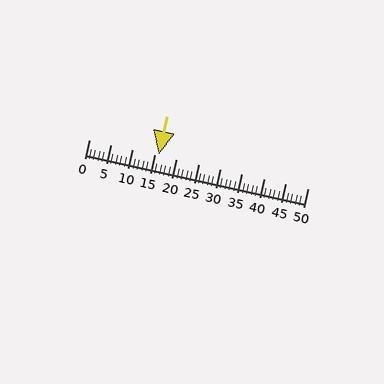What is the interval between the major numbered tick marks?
The major tick marks are spaced 5 units apart.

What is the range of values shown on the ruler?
The ruler shows values from 0 to 50.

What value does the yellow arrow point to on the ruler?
The yellow arrow points to approximately 16.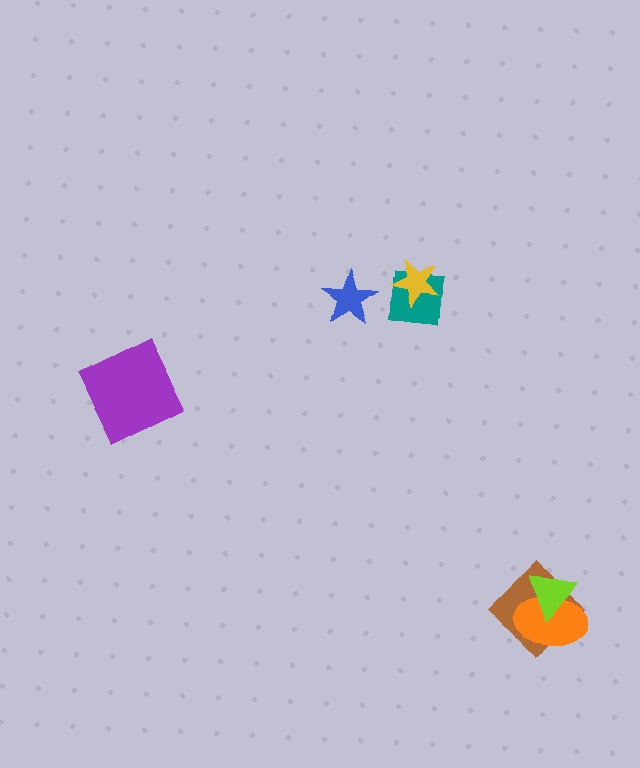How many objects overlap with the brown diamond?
2 objects overlap with the brown diamond.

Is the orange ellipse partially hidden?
Yes, it is partially covered by another shape.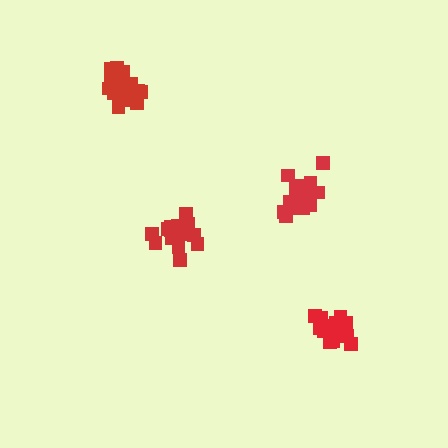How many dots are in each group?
Group 1: 17 dots, Group 2: 19 dots, Group 3: 20 dots, Group 4: 18 dots (74 total).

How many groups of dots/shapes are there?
There are 4 groups.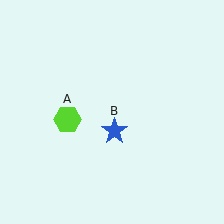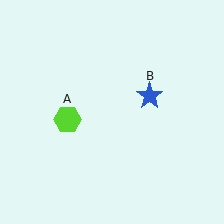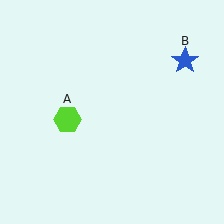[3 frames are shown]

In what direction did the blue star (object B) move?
The blue star (object B) moved up and to the right.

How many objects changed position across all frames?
1 object changed position: blue star (object B).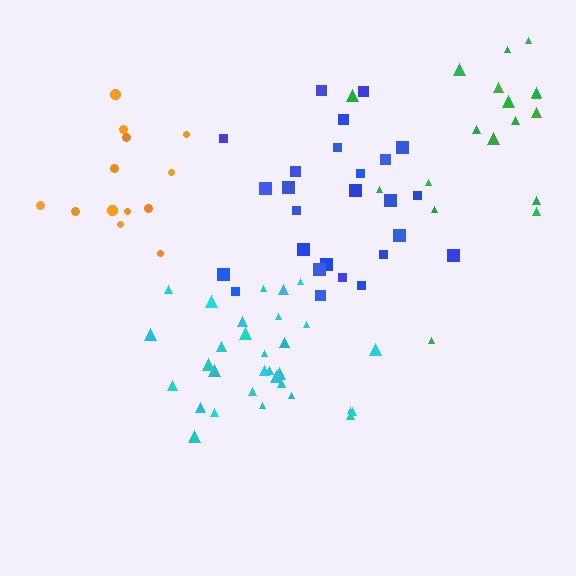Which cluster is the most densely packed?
Orange.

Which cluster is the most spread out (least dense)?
Green.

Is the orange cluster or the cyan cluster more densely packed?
Orange.